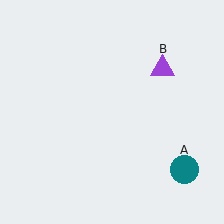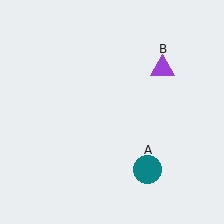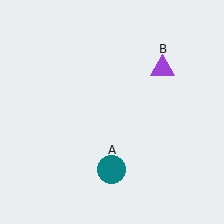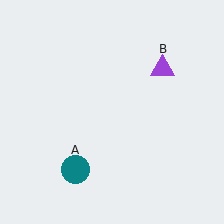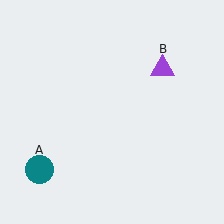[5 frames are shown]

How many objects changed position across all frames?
1 object changed position: teal circle (object A).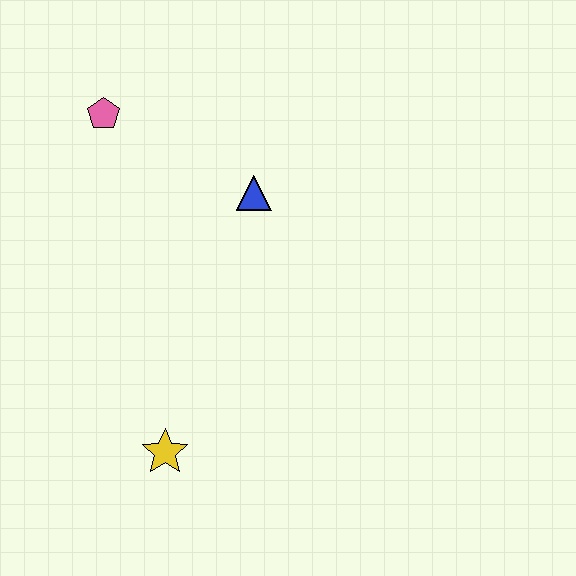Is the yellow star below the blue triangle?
Yes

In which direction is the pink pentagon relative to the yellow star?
The pink pentagon is above the yellow star.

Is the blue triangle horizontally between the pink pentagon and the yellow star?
No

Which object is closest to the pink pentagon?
The blue triangle is closest to the pink pentagon.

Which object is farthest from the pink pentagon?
The yellow star is farthest from the pink pentagon.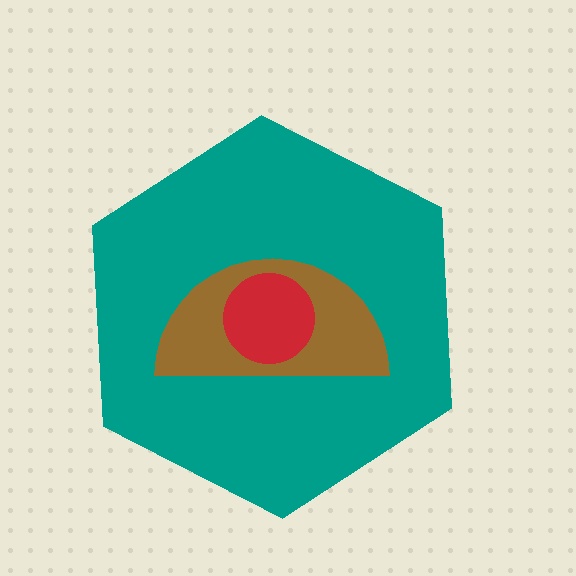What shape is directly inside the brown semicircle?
The red circle.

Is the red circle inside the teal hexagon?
Yes.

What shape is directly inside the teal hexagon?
The brown semicircle.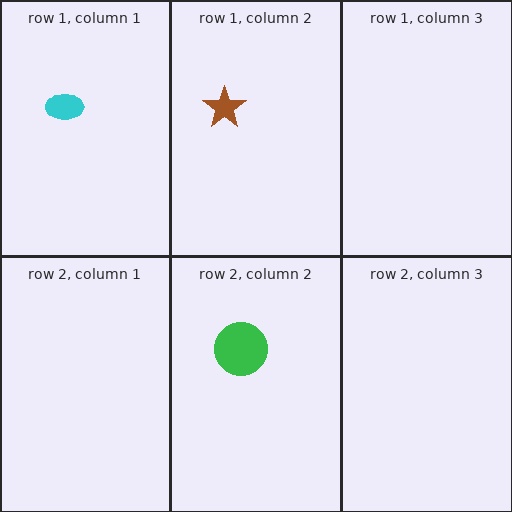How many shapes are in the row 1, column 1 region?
1.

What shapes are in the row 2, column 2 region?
The green circle.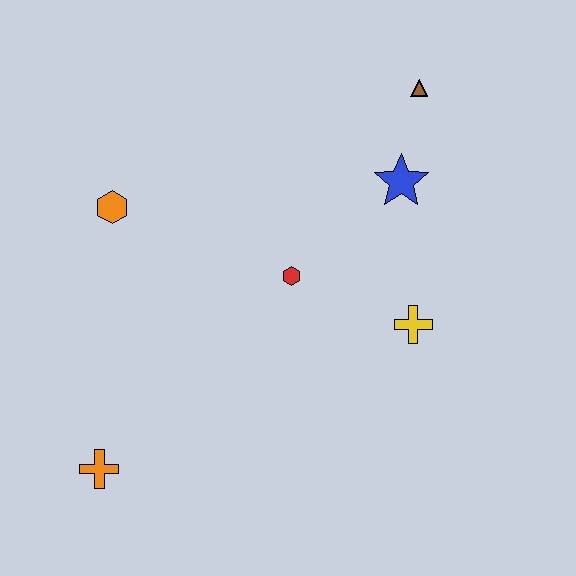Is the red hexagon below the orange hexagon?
Yes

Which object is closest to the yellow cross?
The red hexagon is closest to the yellow cross.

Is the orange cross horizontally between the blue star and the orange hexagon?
No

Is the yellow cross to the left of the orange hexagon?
No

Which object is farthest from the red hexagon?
The orange cross is farthest from the red hexagon.